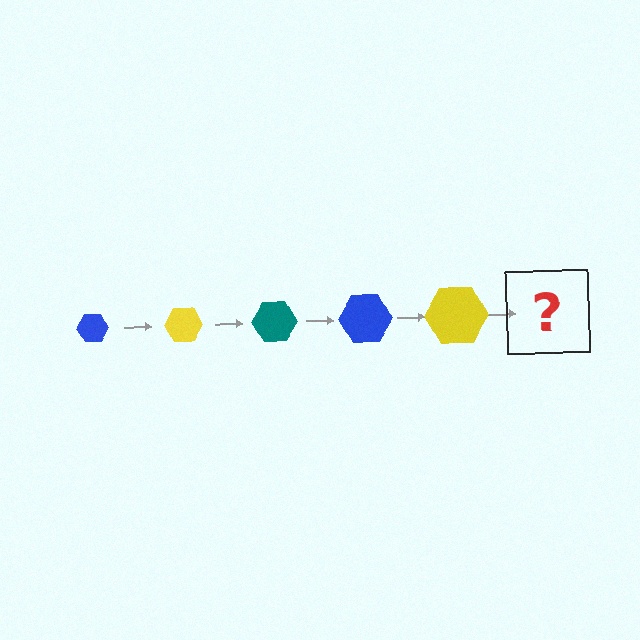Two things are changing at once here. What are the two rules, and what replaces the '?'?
The two rules are that the hexagon grows larger each step and the color cycles through blue, yellow, and teal. The '?' should be a teal hexagon, larger than the previous one.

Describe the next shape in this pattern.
It should be a teal hexagon, larger than the previous one.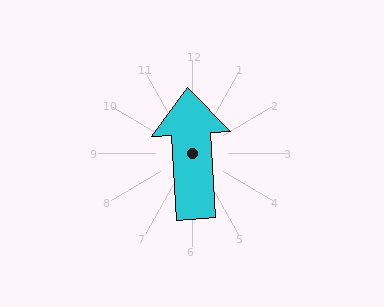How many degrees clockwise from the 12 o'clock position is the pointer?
Approximately 356 degrees.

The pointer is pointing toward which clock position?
Roughly 12 o'clock.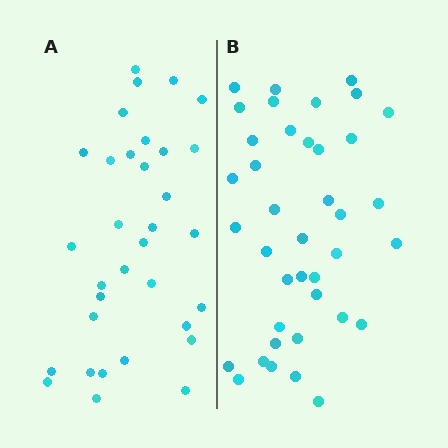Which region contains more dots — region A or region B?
Region B (the right region) has more dots.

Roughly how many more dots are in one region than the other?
Region B has about 6 more dots than region A.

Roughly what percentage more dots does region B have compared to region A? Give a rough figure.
About 20% more.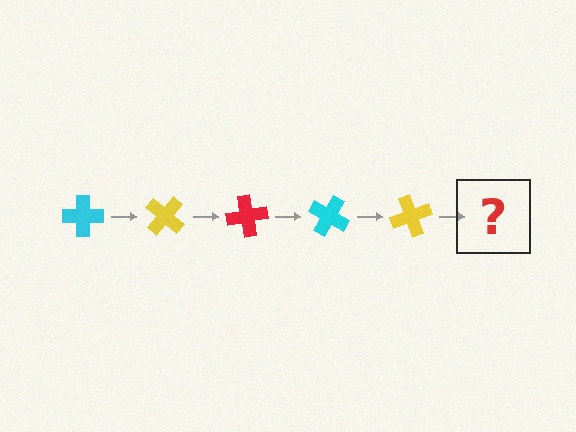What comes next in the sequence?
The next element should be a red cross, rotated 200 degrees from the start.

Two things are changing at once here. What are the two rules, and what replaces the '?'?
The two rules are that it rotates 40 degrees each step and the color cycles through cyan, yellow, and red. The '?' should be a red cross, rotated 200 degrees from the start.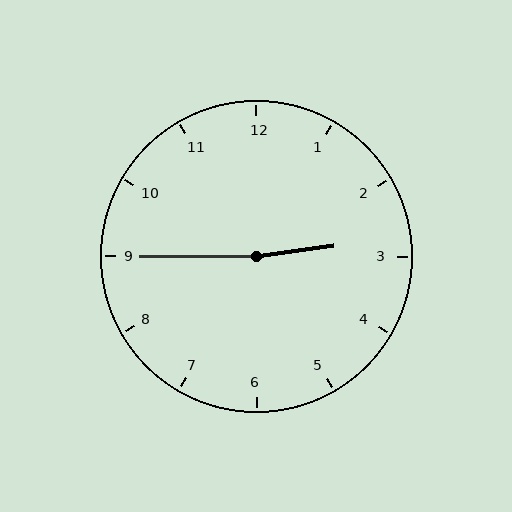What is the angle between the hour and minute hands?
Approximately 172 degrees.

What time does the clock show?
2:45.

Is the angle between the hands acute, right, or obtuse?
It is obtuse.